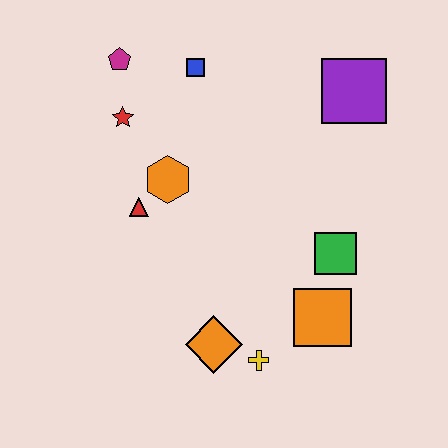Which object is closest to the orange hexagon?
The red triangle is closest to the orange hexagon.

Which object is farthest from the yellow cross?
The magenta pentagon is farthest from the yellow cross.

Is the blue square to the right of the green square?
No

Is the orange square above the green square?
No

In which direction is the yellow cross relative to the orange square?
The yellow cross is to the left of the orange square.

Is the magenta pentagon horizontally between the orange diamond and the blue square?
No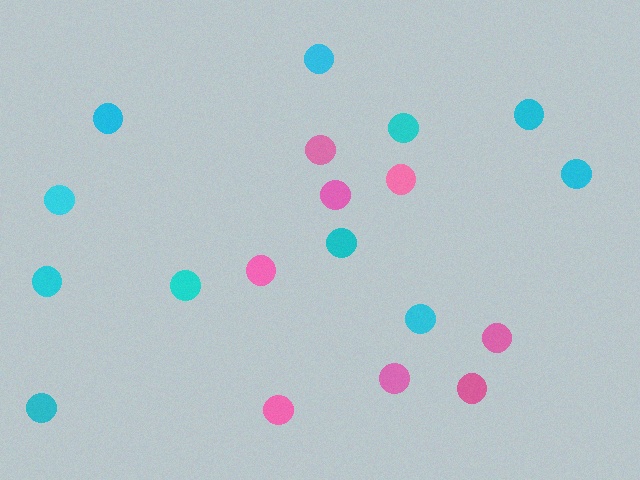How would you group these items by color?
There are 2 groups: one group of pink circles (8) and one group of cyan circles (11).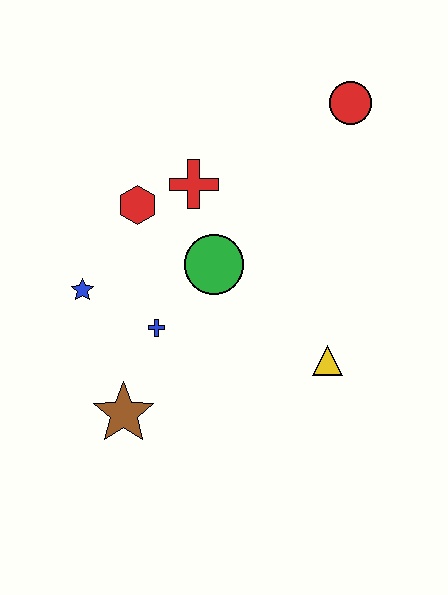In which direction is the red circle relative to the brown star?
The red circle is above the brown star.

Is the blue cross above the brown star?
Yes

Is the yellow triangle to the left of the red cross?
No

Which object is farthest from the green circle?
The red circle is farthest from the green circle.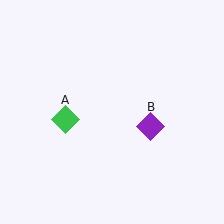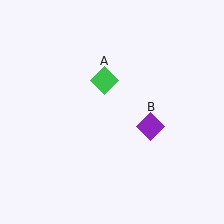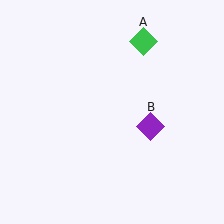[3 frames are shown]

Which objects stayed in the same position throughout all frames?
Purple diamond (object B) remained stationary.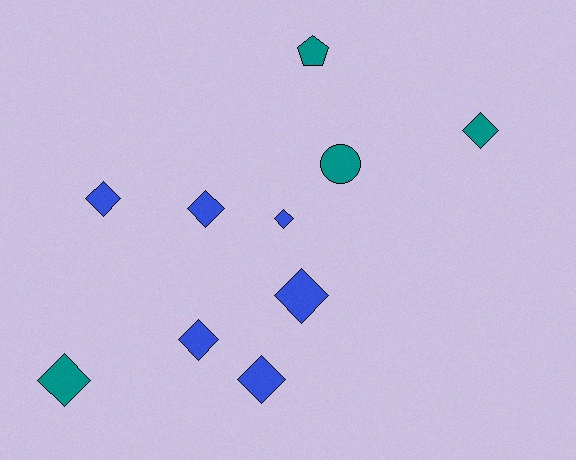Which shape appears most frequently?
Diamond, with 8 objects.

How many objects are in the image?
There are 10 objects.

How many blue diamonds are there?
There are 6 blue diamonds.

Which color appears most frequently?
Blue, with 6 objects.